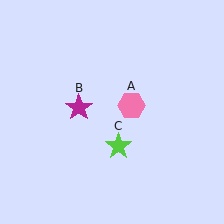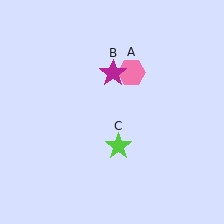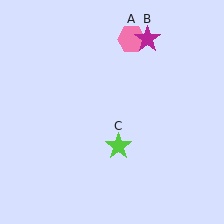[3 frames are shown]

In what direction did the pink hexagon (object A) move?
The pink hexagon (object A) moved up.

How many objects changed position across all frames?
2 objects changed position: pink hexagon (object A), magenta star (object B).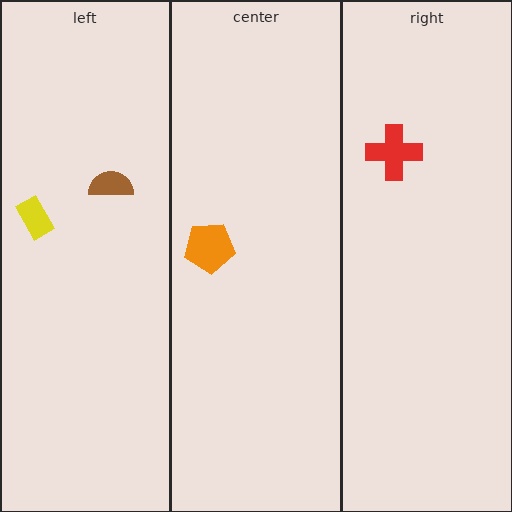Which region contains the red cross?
The right region.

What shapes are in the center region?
The orange pentagon.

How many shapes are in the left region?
2.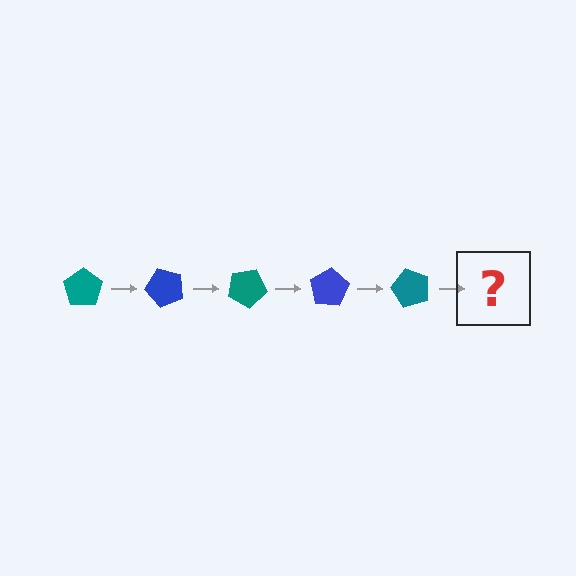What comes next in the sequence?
The next element should be a blue pentagon, rotated 250 degrees from the start.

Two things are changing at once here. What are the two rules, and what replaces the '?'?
The two rules are that it rotates 50 degrees each step and the color cycles through teal and blue. The '?' should be a blue pentagon, rotated 250 degrees from the start.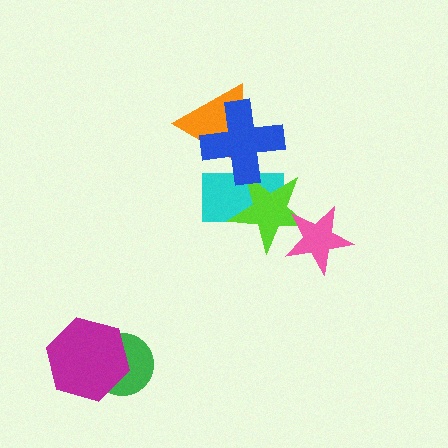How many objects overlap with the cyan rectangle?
3 objects overlap with the cyan rectangle.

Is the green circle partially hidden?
Yes, it is partially covered by another shape.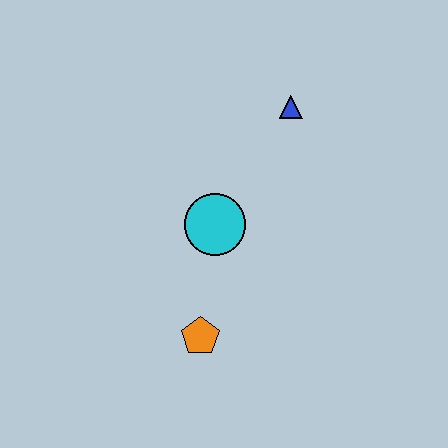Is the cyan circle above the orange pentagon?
Yes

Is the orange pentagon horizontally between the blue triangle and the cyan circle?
No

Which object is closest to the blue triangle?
The cyan circle is closest to the blue triangle.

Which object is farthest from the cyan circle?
The blue triangle is farthest from the cyan circle.